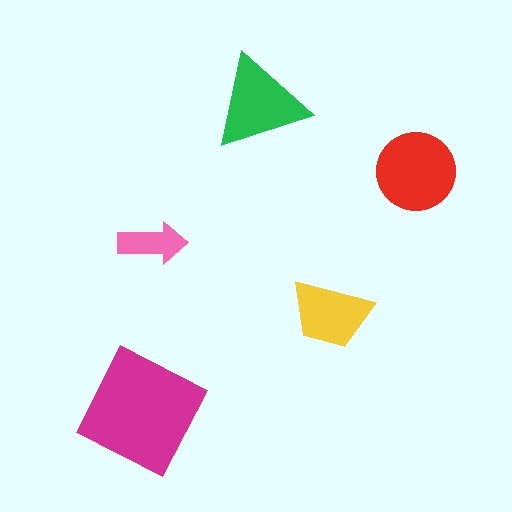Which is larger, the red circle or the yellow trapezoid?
The red circle.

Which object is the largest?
The magenta square.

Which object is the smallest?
The pink arrow.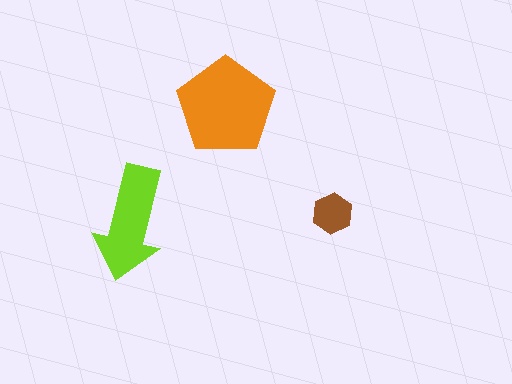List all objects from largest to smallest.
The orange pentagon, the lime arrow, the brown hexagon.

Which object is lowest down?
The lime arrow is bottommost.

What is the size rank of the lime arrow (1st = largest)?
2nd.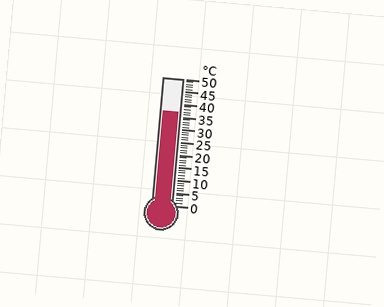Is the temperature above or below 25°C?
The temperature is above 25°C.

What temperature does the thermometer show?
The thermometer shows approximately 37°C.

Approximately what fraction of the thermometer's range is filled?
The thermometer is filled to approximately 75% of its range.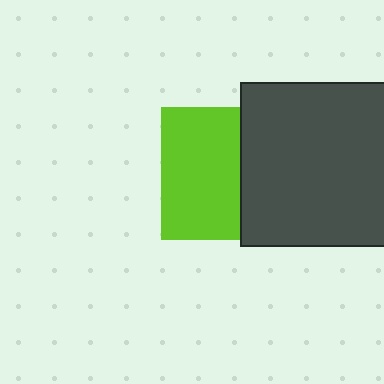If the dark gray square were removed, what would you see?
You would see the complete lime square.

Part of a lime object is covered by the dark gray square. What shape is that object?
It is a square.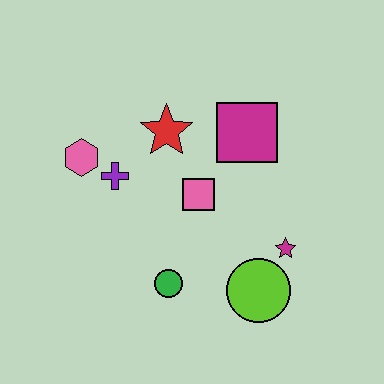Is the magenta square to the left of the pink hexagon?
No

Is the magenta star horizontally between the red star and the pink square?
No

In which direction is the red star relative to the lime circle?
The red star is above the lime circle.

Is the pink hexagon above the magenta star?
Yes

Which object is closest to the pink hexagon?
The purple cross is closest to the pink hexagon.